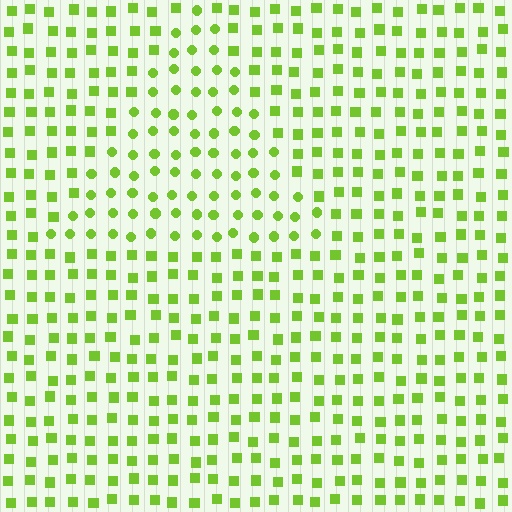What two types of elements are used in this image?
The image uses circles inside the triangle region and squares outside it.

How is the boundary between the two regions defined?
The boundary is defined by a change in element shape: circles inside vs. squares outside. All elements share the same color and spacing.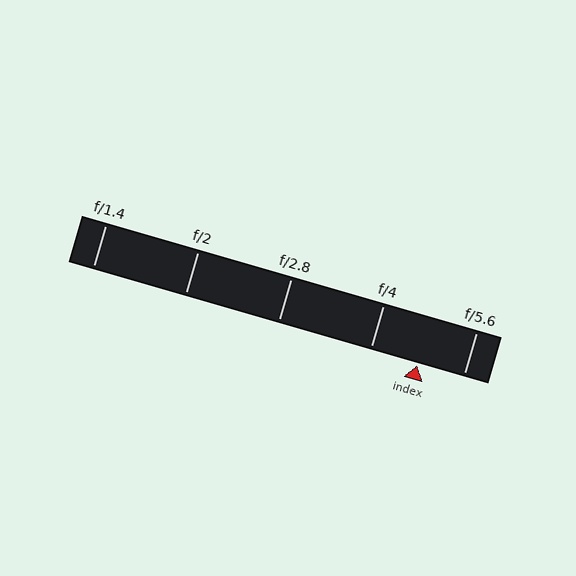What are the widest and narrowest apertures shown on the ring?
The widest aperture shown is f/1.4 and the narrowest is f/5.6.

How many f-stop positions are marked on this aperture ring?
There are 5 f-stop positions marked.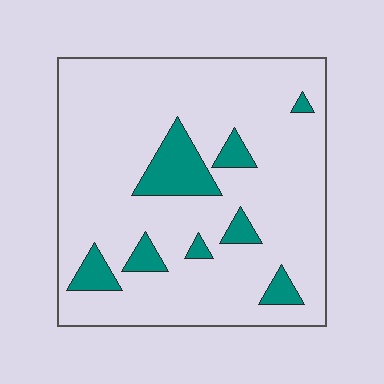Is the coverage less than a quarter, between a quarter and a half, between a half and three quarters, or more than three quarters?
Less than a quarter.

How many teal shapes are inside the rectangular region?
8.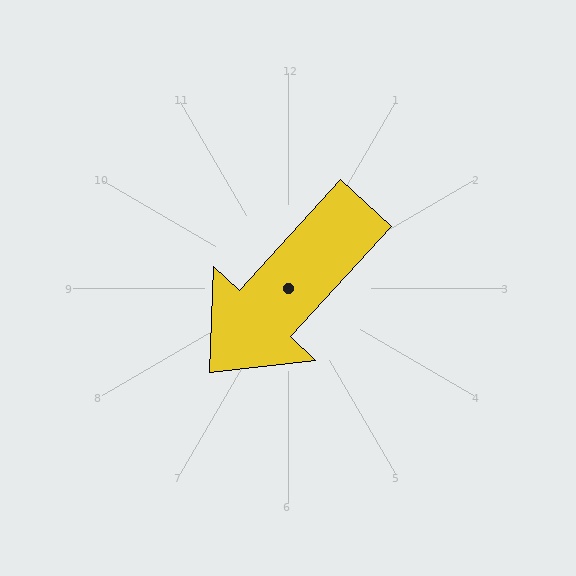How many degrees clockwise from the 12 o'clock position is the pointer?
Approximately 223 degrees.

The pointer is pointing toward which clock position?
Roughly 7 o'clock.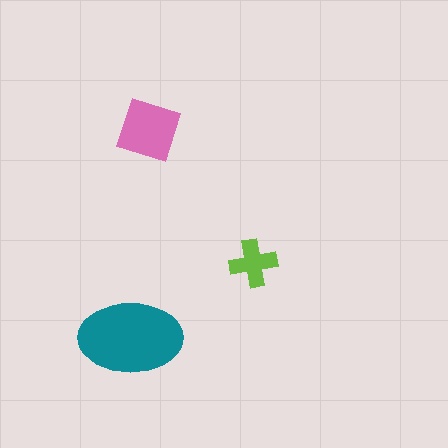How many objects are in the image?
There are 3 objects in the image.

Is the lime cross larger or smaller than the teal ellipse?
Smaller.